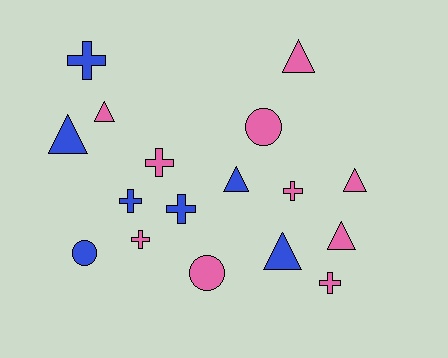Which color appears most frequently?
Pink, with 10 objects.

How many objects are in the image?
There are 17 objects.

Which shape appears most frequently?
Cross, with 7 objects.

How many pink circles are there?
There are 2 pink circles.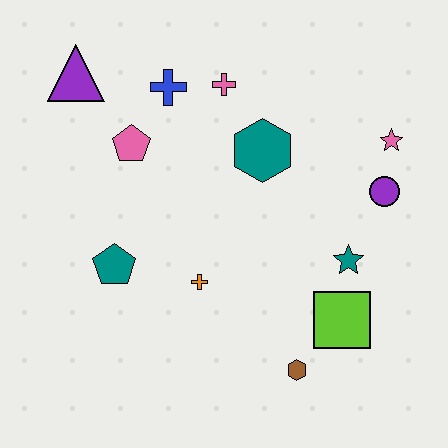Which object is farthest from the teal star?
The purple triangle is farthest from the teal star.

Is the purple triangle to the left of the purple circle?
Yes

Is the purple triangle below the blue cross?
No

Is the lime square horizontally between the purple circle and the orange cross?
Yes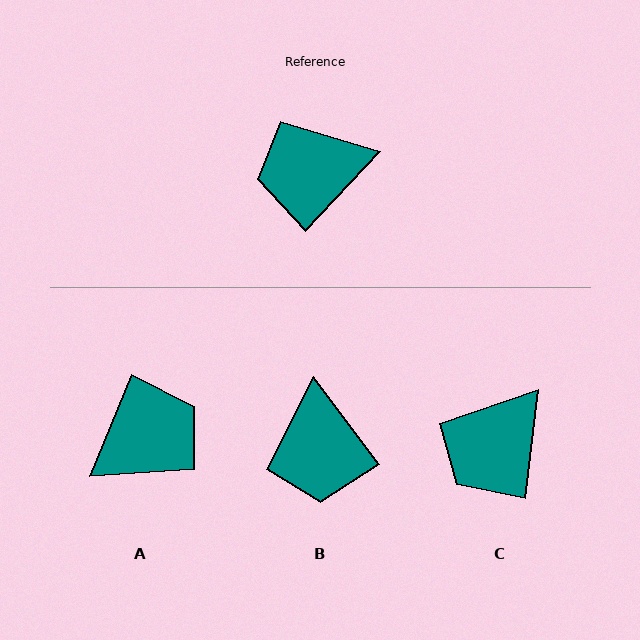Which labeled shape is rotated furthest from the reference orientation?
A, about 159 degrees away.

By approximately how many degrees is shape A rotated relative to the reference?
Approximately 159 degrees clockwise.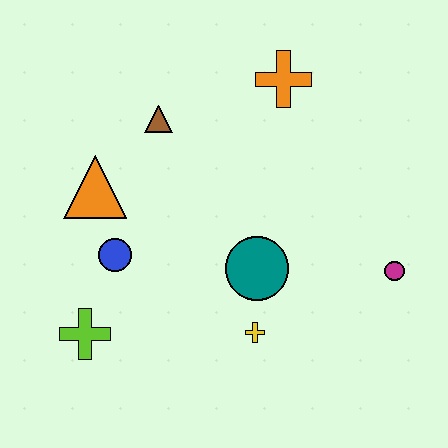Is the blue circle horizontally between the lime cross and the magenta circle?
Yes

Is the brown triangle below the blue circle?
No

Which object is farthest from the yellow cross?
The orange cross is farthest from the yellow cross.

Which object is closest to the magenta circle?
The teal circle is closest to the magenta circle.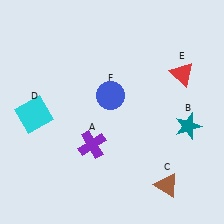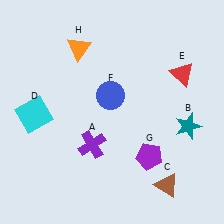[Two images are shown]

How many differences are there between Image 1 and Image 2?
There are 2 differences between the two images.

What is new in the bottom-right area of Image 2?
A purple pentagon (G) was added in the bottom-right area of Image 2.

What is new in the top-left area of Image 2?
An orange triangle (H) was added in the top-left area of Image 2.